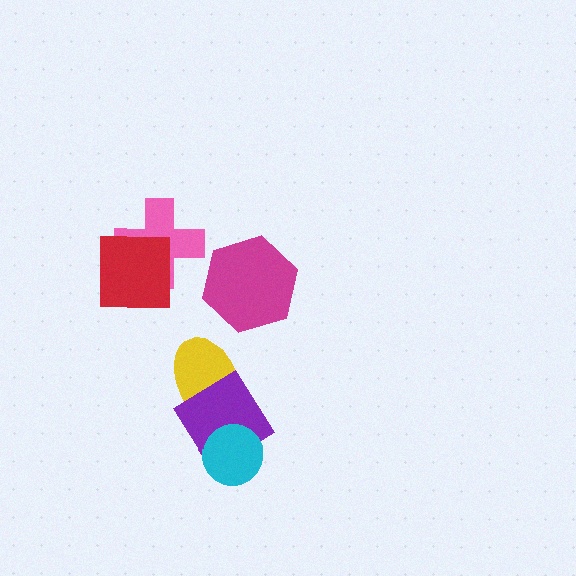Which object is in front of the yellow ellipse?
The purple diamond is in front of the yellow ellipse.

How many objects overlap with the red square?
1 object overlaps with the red square.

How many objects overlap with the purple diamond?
2 objects overlap with the purple diamond.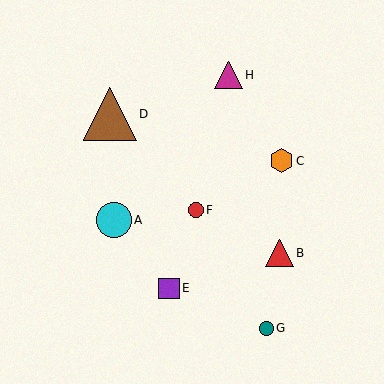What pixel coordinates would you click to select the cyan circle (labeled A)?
Click at (114, 220) to select the cyan circle A.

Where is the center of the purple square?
The center of the purple square is at (169, 288).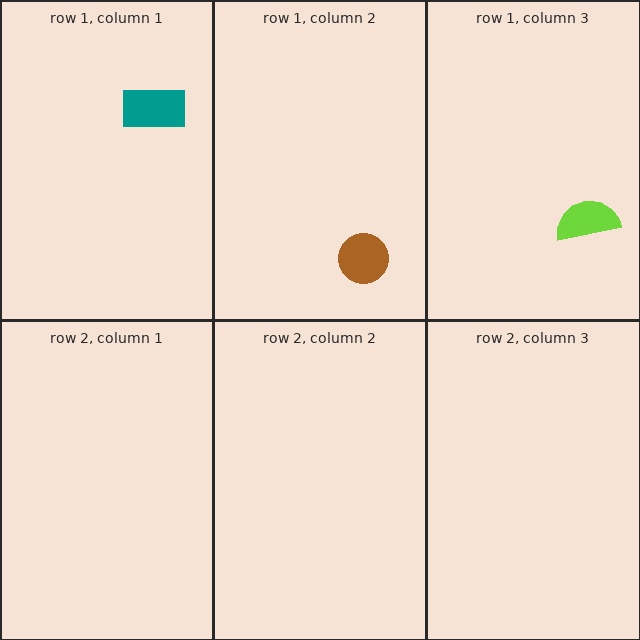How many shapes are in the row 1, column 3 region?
1.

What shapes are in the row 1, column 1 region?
The teal rectangle.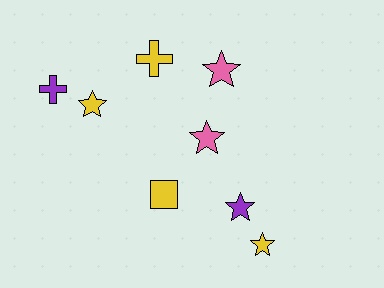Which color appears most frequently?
Yellow, with 4 objects.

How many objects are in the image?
There are 8 objects.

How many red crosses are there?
There are no red crosses.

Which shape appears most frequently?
Star, with 5 objects.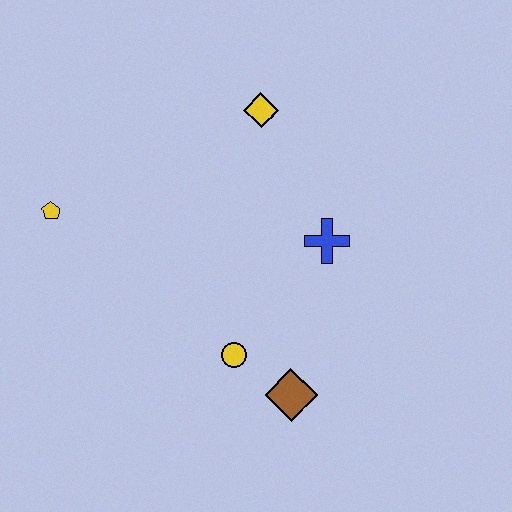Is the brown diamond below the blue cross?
Yes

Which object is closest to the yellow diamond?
The blue cross is closest to the yellow diamond.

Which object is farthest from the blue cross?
The yellow pentagon is farthest from the blue cross.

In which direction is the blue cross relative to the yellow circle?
The blue cross is above the yellow circle.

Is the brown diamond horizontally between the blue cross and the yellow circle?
Yes